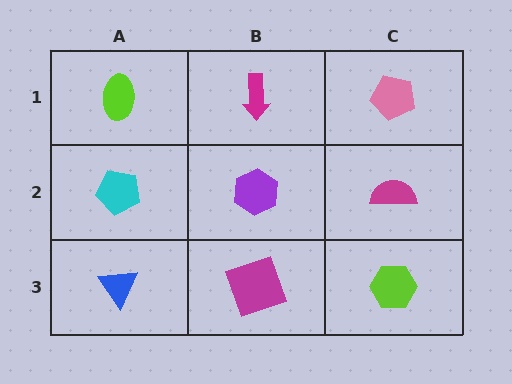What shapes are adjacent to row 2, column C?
A pink pentagon (row 1, column C), a lime hexagon (row 3, column C), a purple hexagon (row 2, column B).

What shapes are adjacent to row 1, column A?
A cyan pentagon (row 2, column A), a magenta arrow (row 1, column B).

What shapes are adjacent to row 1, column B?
A purple hexagon (row 2, column B), a lime ellipse (row 1, column A), a pink pentagon (row 1, column C).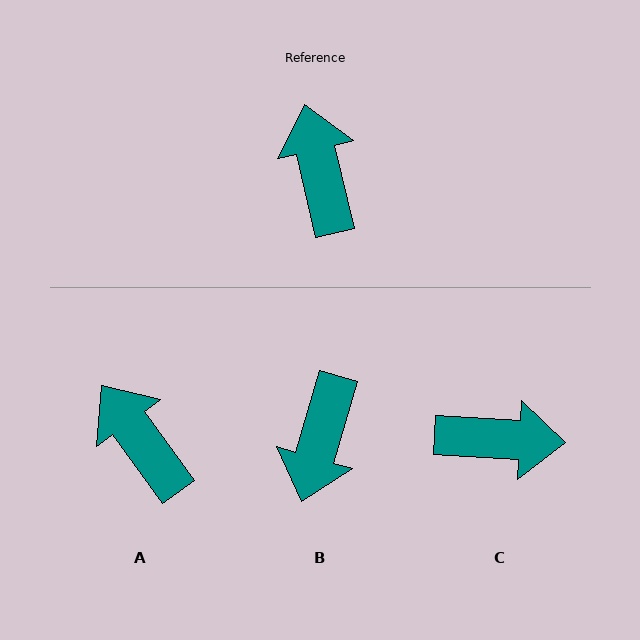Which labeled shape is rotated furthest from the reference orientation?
B, about 150 degrees away.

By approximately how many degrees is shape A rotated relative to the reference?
Approximately 23 degrees counter-clockwise.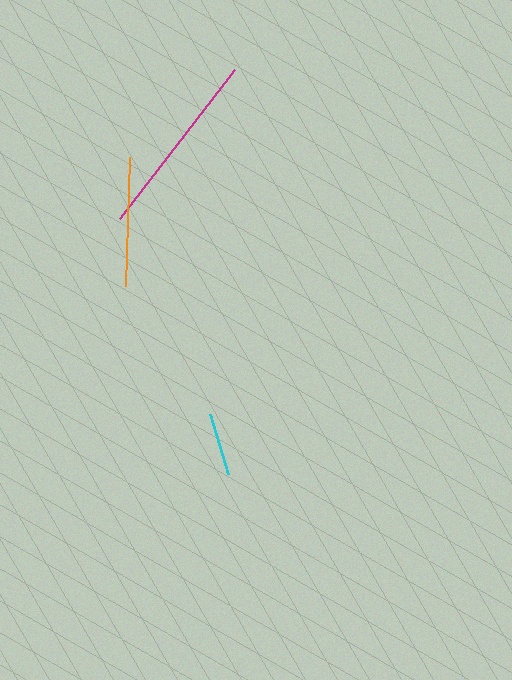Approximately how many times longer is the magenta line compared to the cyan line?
The magenta line is approximately 3.0 times the length of the cyan line.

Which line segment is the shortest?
The cyan line is the shortest at approximately 63 pixels.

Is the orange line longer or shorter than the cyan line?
The orange line is longer than the cyan line.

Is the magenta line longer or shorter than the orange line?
The magenta line is longer than the orange line.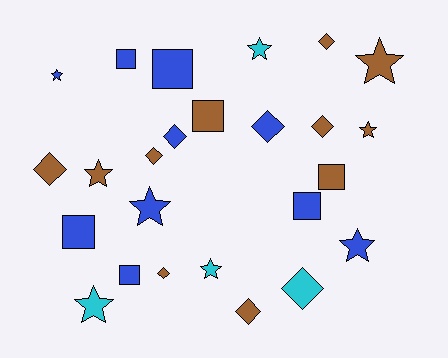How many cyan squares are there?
There are no cyan squares.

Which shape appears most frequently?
Star, with 9 objects.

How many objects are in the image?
There are 25 objects.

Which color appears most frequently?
Brown, with 11 objects.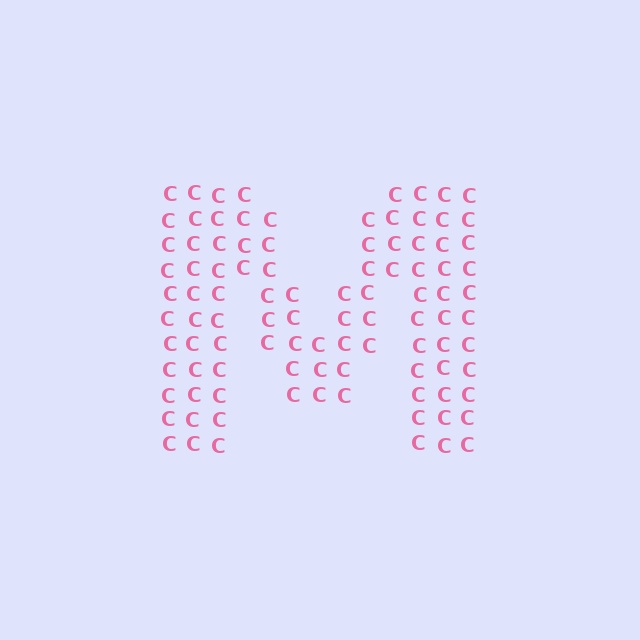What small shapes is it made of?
It is made of small letter C's.